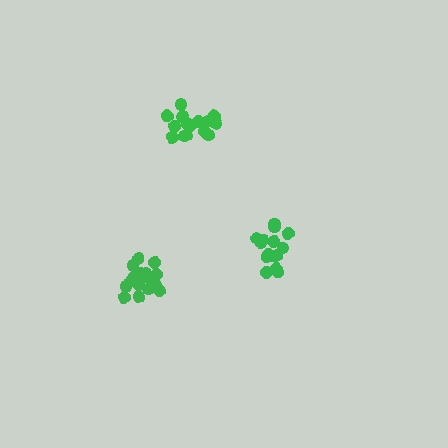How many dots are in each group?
Group 1: 16 dots, Group 2: 17 dots, Group 3: 15 dots (48 total).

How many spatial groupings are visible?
There are 3 spatial groupings.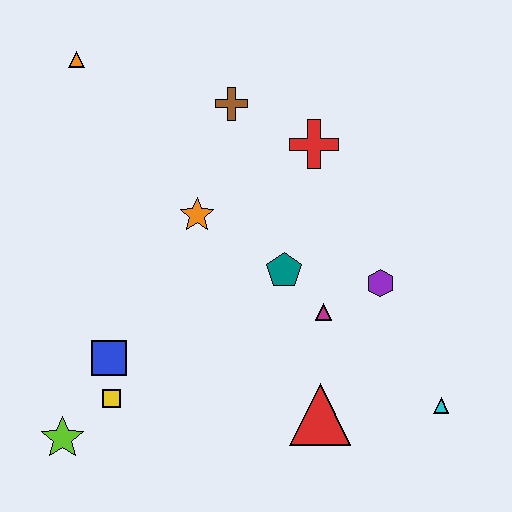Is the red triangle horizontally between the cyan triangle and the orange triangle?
Yes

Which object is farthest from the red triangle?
The orange triangle is farthest from the red triangle.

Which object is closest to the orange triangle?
The brown cross is closest to the orange triangle.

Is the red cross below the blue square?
No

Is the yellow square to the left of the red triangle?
Yes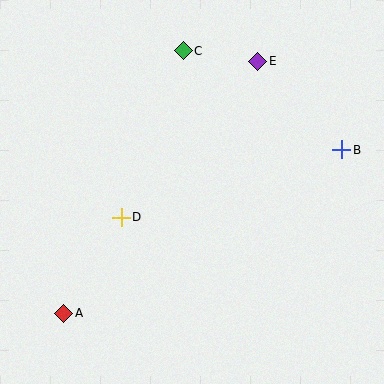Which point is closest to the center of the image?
Point D at (121, 217) is closest to the center.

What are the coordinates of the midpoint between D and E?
The midpoint between D and E is at (189, 139).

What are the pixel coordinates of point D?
Point D is at (121, 217).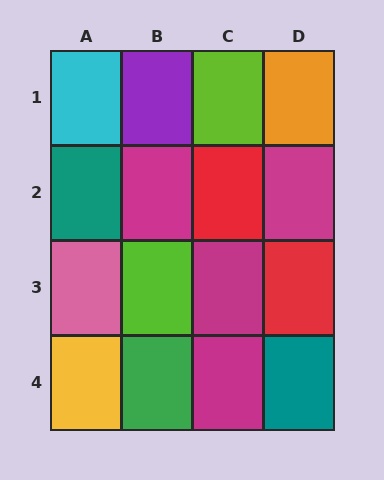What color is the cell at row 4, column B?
Green.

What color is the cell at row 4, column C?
Magenta.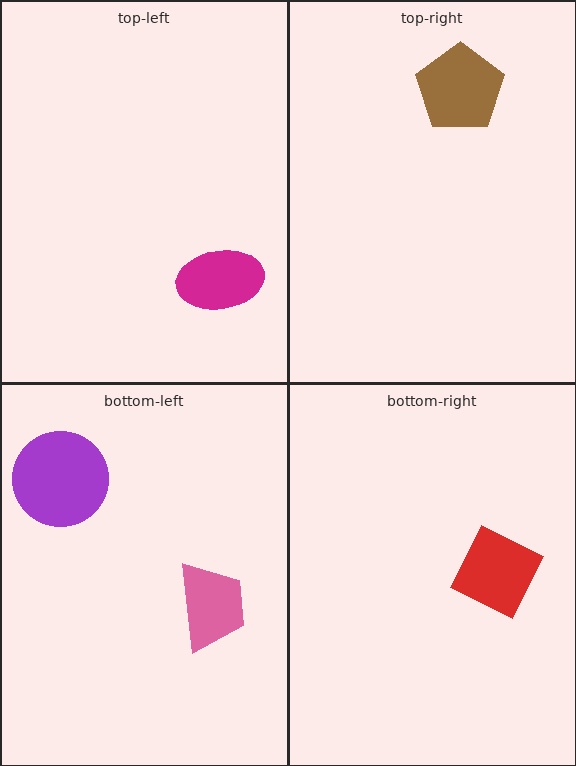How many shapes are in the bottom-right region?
1.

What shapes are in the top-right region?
The brown pentagon.